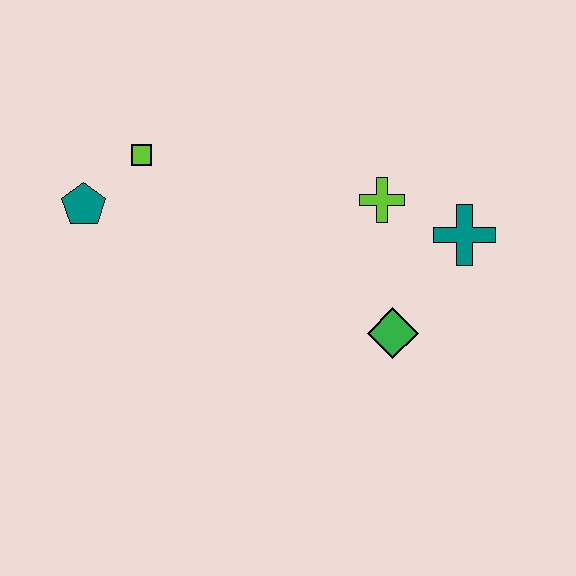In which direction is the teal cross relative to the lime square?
The teal cross is to the right of the lime square.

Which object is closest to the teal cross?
The lime cross is closest to the teal cross.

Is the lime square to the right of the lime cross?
No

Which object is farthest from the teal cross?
The teal pentagon is farthest from the teal cross.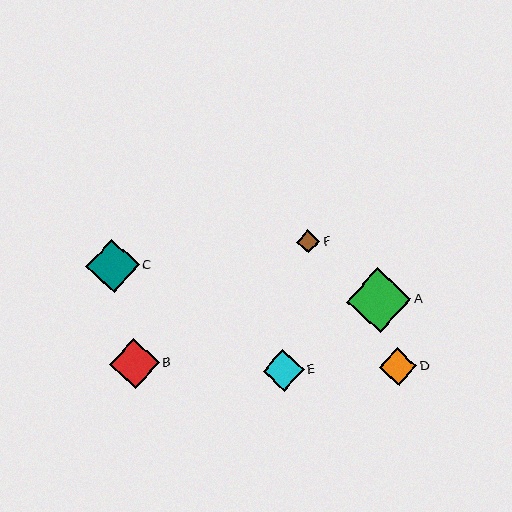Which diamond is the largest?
Diamond A is the largest with a size of approximately 64 pixels.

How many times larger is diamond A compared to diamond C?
Diamond A is approximately 1.2 times the size of diamond C.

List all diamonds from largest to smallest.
From largest to smallest: A, C, B, E, D, F.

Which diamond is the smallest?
Diamond F is the smallest with a size of approximately 23 pixels.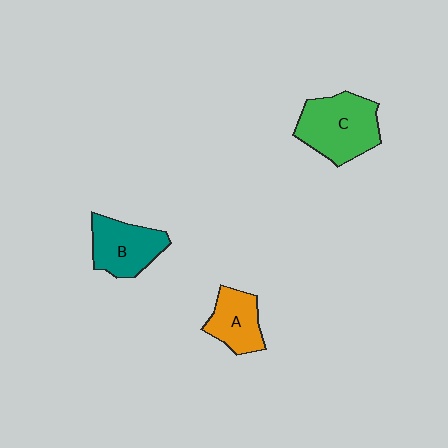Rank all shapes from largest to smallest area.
From largest to smallest: C (green), B (teal), A (orange).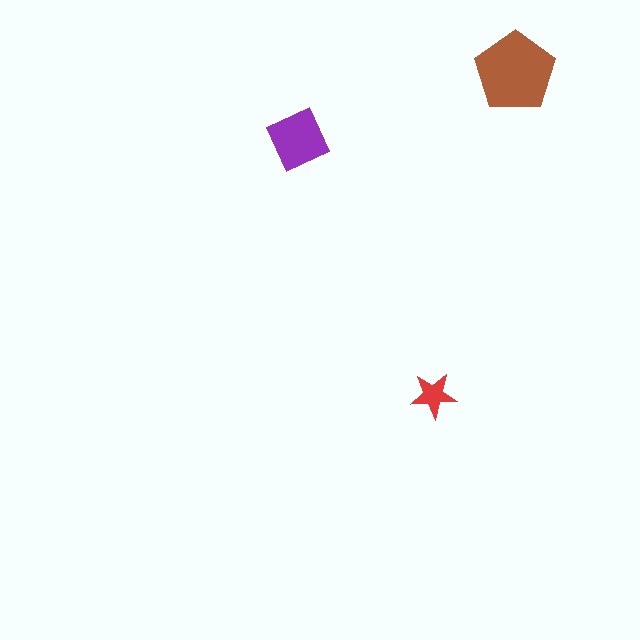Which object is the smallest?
The red star.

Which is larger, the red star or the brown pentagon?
The brown pentagon.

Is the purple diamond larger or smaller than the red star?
Larger.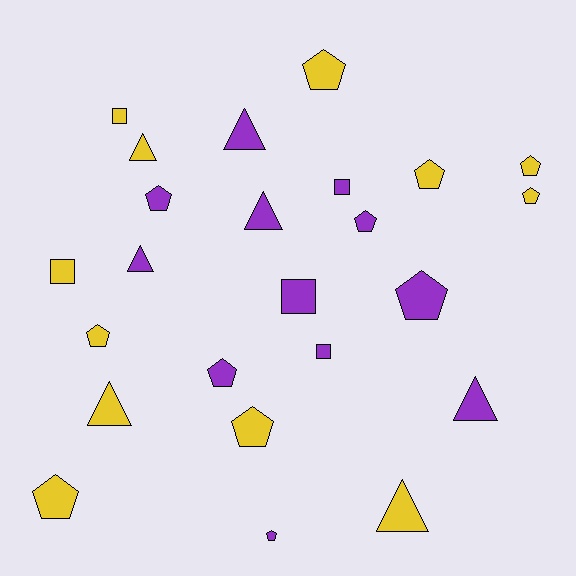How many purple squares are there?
There are 3 purple squares.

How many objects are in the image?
There are 24 objects.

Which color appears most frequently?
Purple, with 12 objects.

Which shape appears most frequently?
Pentagon, with 12 objects.